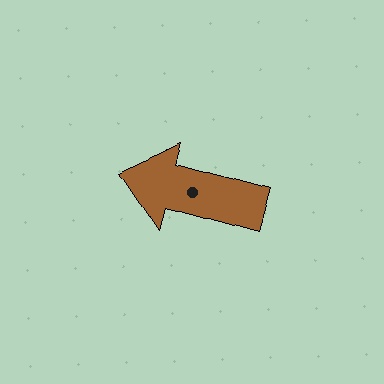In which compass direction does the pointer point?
West.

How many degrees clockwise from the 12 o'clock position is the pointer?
Approximately 286 degrees.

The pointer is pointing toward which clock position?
Roughly 10 o'clock.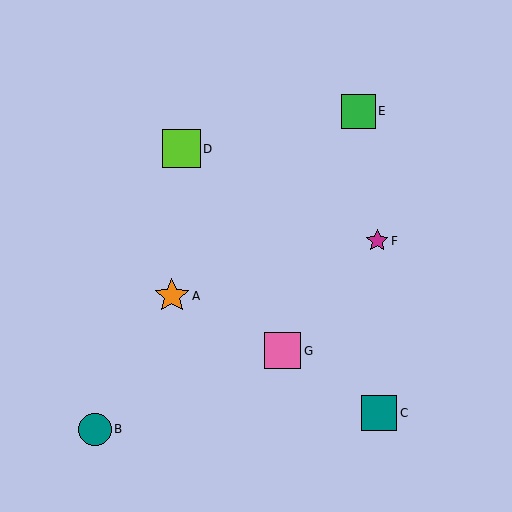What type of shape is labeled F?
Shape F is a magenta star.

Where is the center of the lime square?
The center of the lime square is at (181, 149).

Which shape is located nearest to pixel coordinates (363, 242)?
The magenta star (labeled F) at (377, 241) is nearest to that location.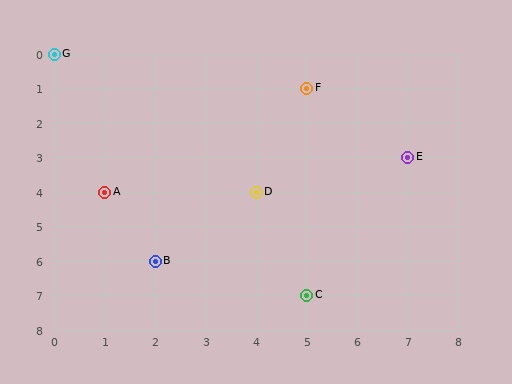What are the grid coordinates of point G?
Point G is at grid coordinates (0, 0).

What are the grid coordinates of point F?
Point F is at grid coordinates (5, 1).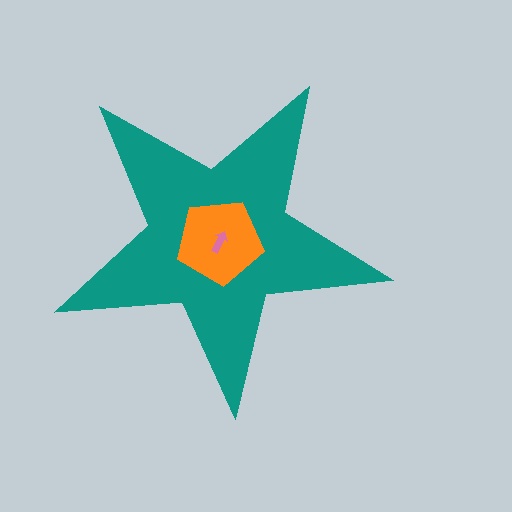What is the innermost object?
The pink arrow.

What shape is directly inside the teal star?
The orange pentagon.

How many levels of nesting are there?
3.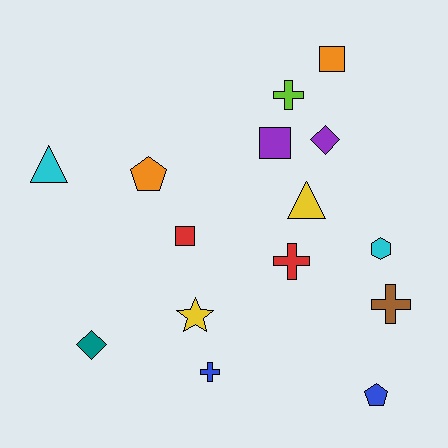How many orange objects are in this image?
There are 2 orange objects.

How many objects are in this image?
There are 15 objects.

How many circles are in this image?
There are no circles.